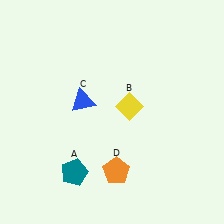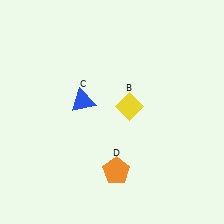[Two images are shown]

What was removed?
The teal pentagon (A) was removed in Image 2.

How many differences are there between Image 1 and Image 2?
There is 1 difference between the two images.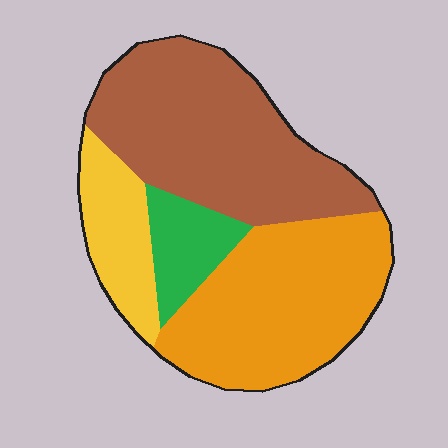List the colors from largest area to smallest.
From largest to smallest: brown, orange, yellow, green.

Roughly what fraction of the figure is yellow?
Yellow takes up less than a sixth of the figure.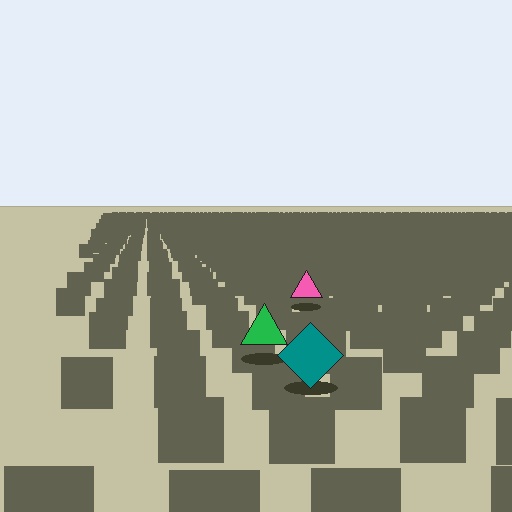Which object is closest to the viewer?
The teal diamond is closest. The texture marks near it are larger and more spread out.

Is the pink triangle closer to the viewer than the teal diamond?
No. The teal diamond is closer — you can tell from the texture gradient: the ground texture is coarser near it.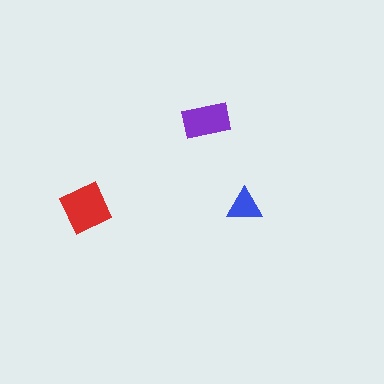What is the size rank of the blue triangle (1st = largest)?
3rd.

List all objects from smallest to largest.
The blue triangle, the purple rectangle, the red square.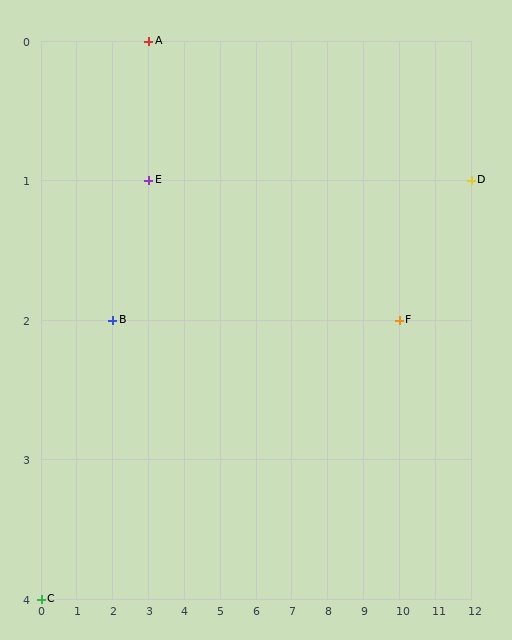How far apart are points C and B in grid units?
Points C and B are 2 columns and 2 rows apart (about 2.8 grid units diagonally).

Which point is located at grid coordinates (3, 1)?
Point E is at (3, 1).